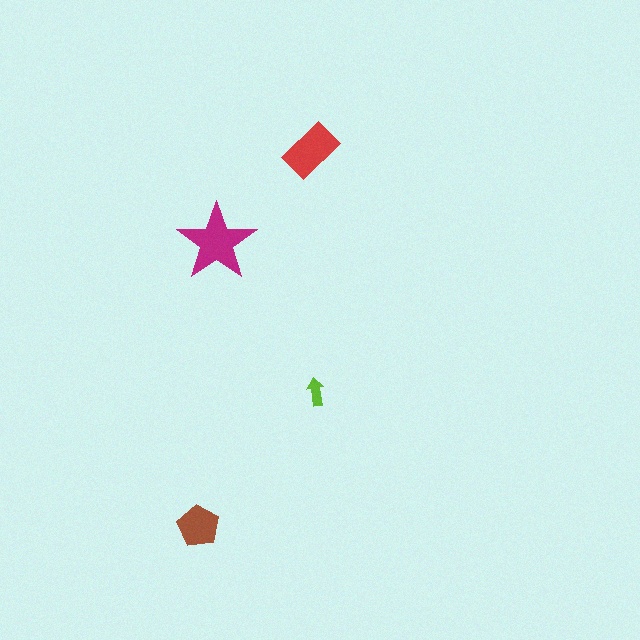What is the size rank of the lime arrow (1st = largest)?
4th.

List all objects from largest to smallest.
The magenta star, the red rectangle, the brown pentagon, the lime arrow.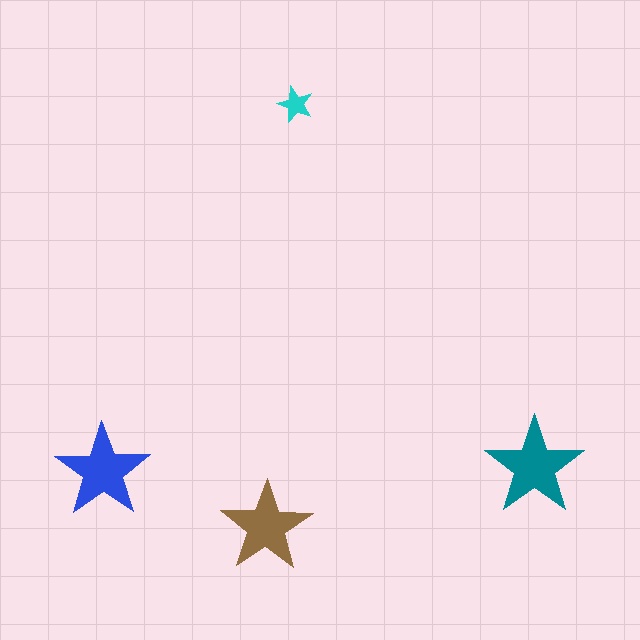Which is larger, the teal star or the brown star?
The teal one.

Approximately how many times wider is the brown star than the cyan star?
About 2.5 times wider.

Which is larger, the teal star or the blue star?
The teal one.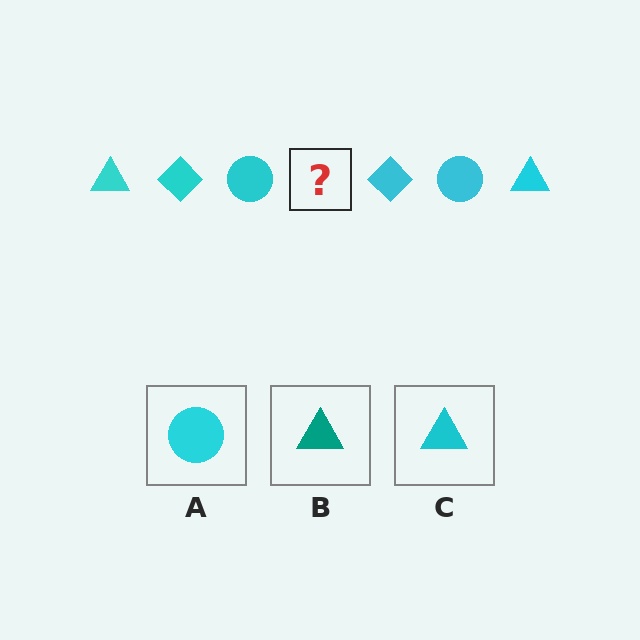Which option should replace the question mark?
Option C.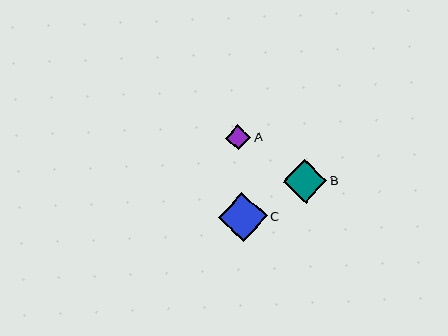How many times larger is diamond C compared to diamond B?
Diamond C is approximately 1.1 times the size of diamond B.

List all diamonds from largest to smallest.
From largest to smallest: C, B, A.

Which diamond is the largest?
Diamond C is the largest with a size of approximately 49 pixels.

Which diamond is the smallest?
Diamond A is the smallest with a size of approximately 25 pixels.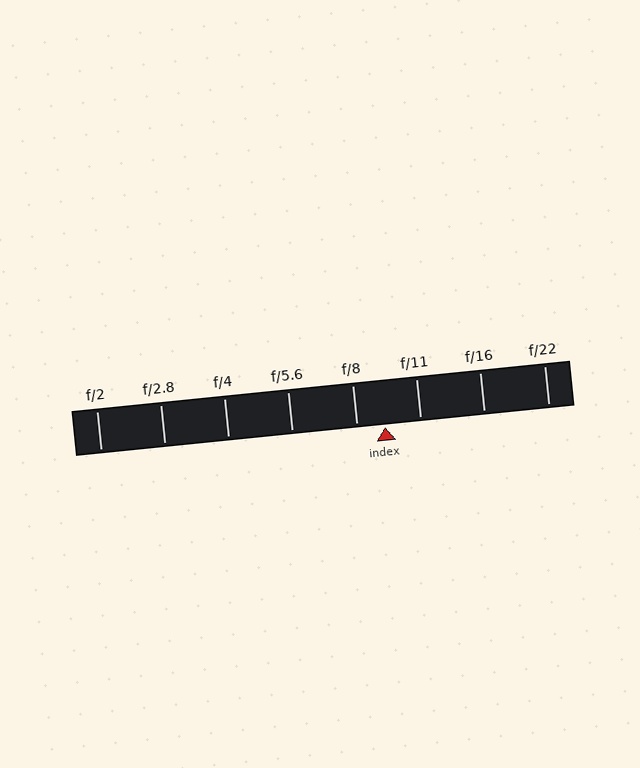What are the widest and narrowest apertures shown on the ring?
The widest aperture shown is f/2 and the narrowest is f/22.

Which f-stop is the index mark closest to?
The index mark is closest to f/8.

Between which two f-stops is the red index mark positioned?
The index mark is between f/8 and f/11.